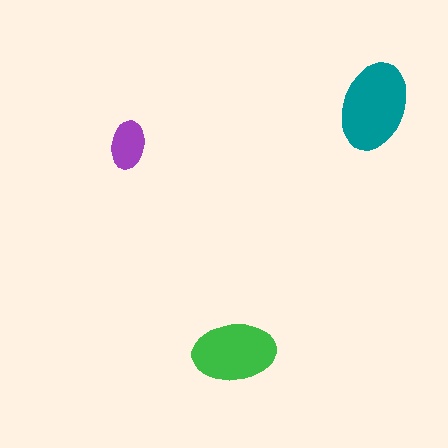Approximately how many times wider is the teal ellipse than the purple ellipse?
About 2 times wider.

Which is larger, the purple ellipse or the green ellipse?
The green one.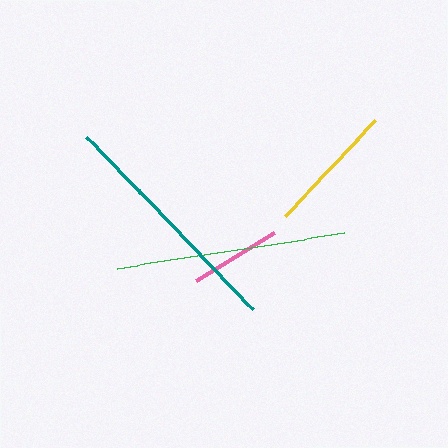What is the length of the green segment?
The green segment is approximately 230 pixels long.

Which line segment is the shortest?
The pink line is the shortest at approximately 91 pixels.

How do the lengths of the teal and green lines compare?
The teal and green lines are approximately the same length.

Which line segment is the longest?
The teal line is the longest at approximately 239 pixels.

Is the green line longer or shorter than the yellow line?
The green line is longer than the yellow line.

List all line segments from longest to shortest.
From longest to shortest: teal, green, yellow, pink.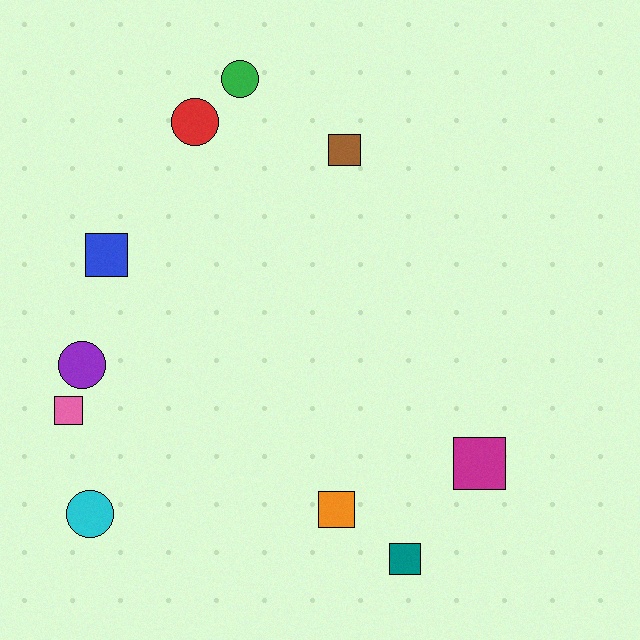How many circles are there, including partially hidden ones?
There are 4 circles.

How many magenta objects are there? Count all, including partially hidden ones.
There is 1 magenta object.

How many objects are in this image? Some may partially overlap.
There are 10 objects.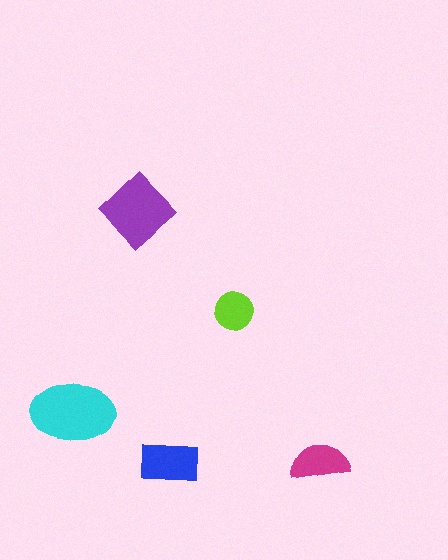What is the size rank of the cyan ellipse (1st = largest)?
1st.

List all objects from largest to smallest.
The cyan ellipse, the purple diamond, the blue rectangle, the magenta semicircle, the lime circle.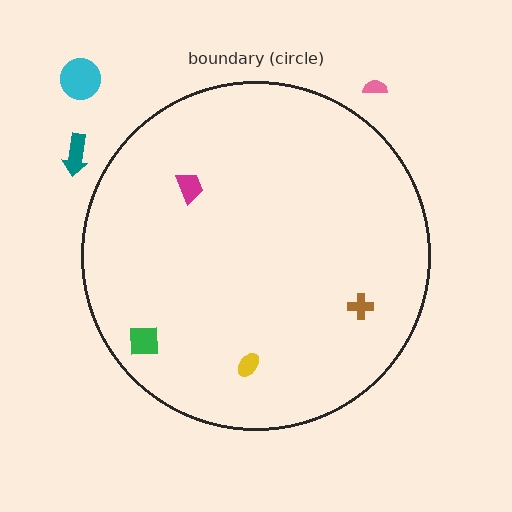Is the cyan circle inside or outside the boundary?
Outside.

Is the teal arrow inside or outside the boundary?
Outside.